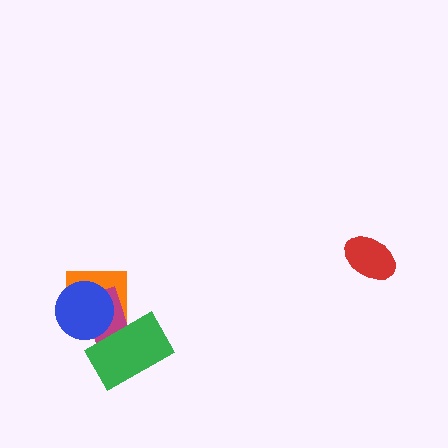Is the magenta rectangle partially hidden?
Yes, it is partially covered by another shape.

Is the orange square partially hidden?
Yes, it is partially covered by another shape.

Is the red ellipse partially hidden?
No, no other shape covers it.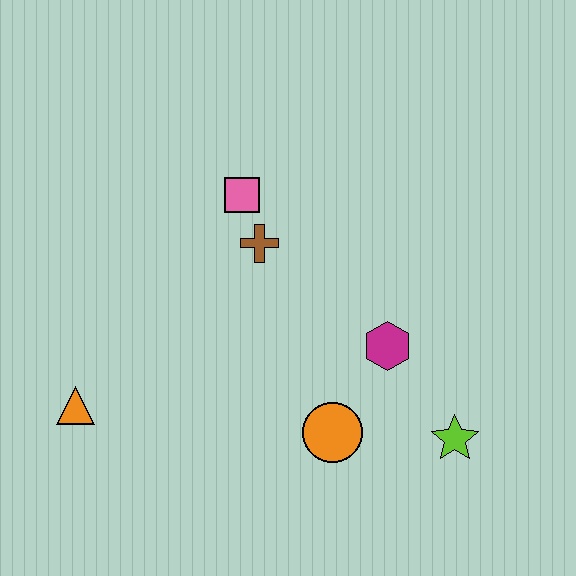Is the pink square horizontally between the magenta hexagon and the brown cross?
No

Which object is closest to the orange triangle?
The brown cross is closest to the orange triangle.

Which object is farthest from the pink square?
The lime star is farthest from the pink square.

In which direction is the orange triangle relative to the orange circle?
The orange triangle is to the left of the orange circle.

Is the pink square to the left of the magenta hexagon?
Yes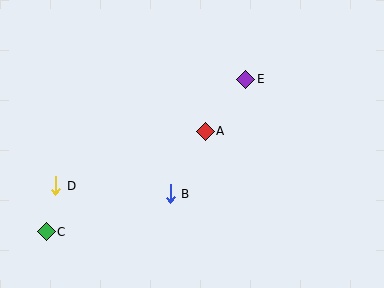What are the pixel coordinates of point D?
Point D is at (56, 186).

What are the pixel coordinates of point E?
Point E is at (246, 79).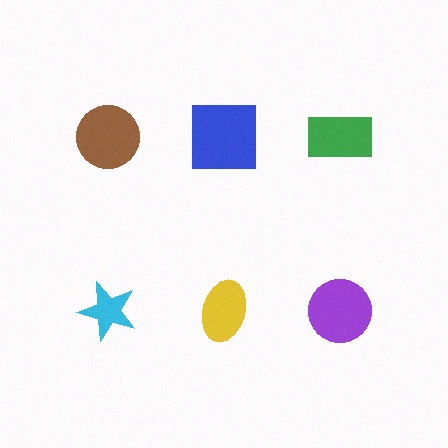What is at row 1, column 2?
A blue square.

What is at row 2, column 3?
A purple circle.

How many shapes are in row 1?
3 shapes.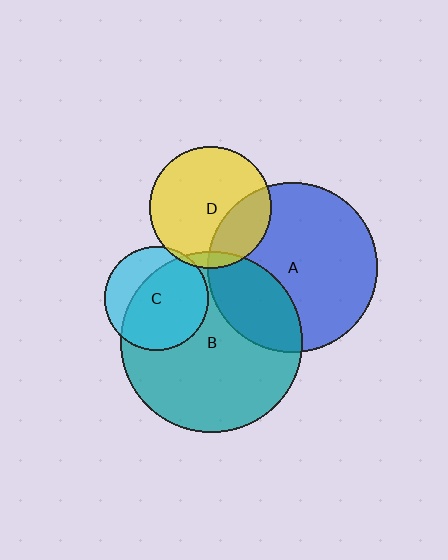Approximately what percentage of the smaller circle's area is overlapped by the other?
Approximately 70%.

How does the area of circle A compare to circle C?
Approximately 2.7 times.